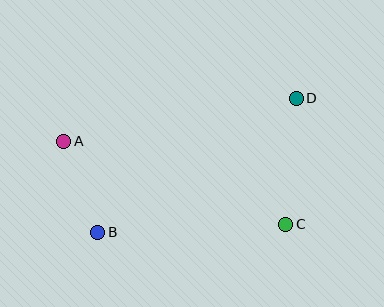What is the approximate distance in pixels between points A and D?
The distance between A and D is approximately 237 pixels.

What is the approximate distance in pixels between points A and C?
The distance between A and C is approximately 237 pixels.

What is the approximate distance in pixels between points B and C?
The distance between B and C is approximately 188 pixels.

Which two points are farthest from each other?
Points B and D are farthest from each other.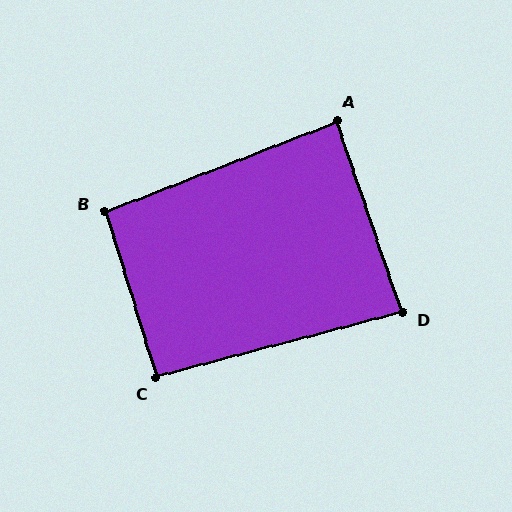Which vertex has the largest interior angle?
B, at approximately 94 degrees.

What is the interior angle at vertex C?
Approximately 92 degrees (approximately right).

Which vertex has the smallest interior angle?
D, at approximately 86 degrees.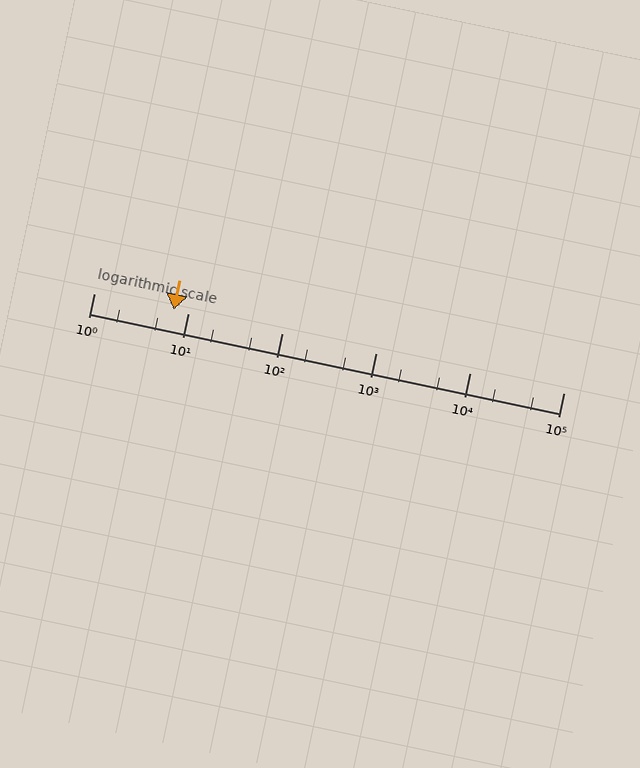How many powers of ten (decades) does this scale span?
The scale spans 5 decades, from 1 to 100000.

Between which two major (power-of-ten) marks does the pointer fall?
The pointer is between 1 and 10.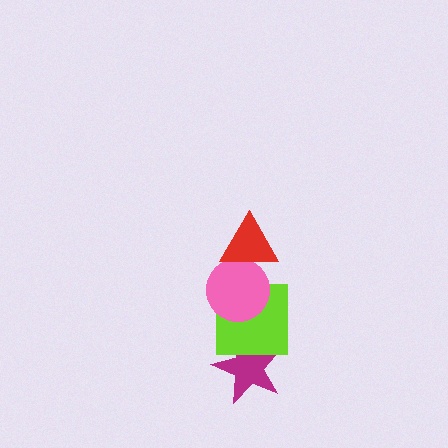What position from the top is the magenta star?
The magenta star is 4th from the top.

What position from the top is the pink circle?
The pink circle is 2nd from the top.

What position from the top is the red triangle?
The red triangle is 1st from the top.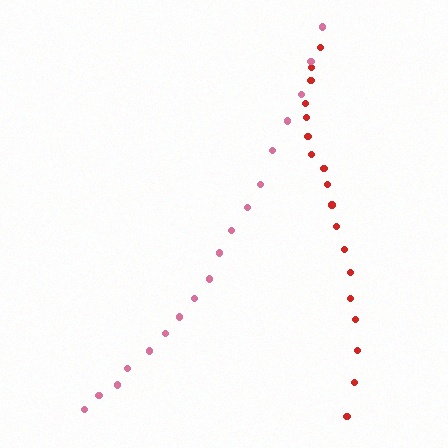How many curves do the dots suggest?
There are 2 distinct paths.